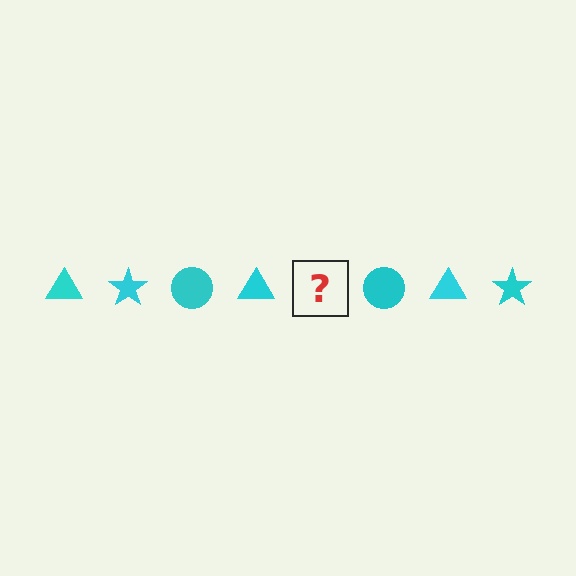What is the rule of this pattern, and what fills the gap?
The rule is that the pattern cycles through triangle, star, circle shapes in cyan. The gap should be filled with a cyan star.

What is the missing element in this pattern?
The missing element is a cyan star.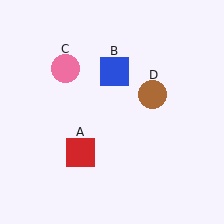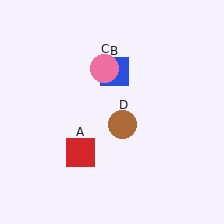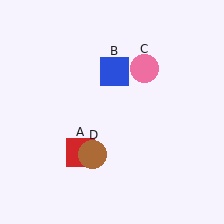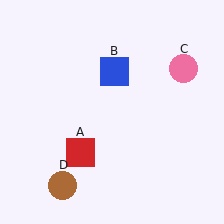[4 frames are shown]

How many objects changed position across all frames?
2 objects changed position: pink circle (object C), brown circle (object D).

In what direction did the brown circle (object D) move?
The brown circle (object D) moved down and to the left.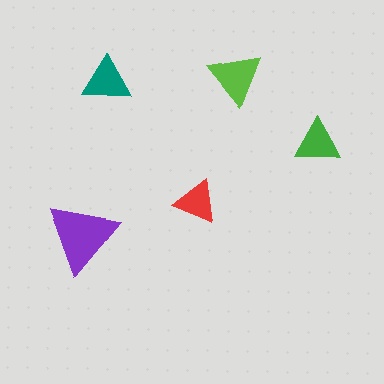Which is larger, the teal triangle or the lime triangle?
The lime one.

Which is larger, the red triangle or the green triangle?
The green one.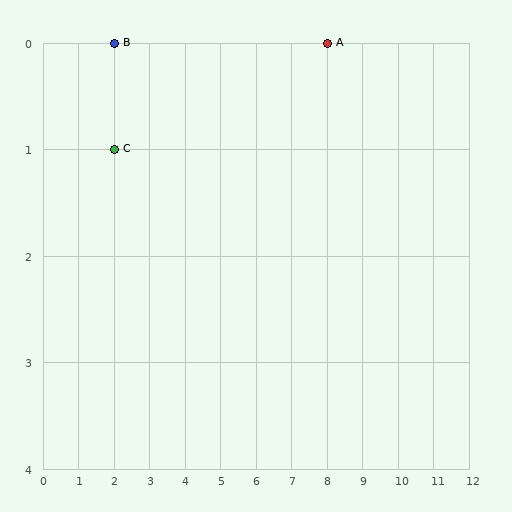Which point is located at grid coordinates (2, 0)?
Point B is at (2, 0).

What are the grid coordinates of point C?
Point C is at grid coordinates (2, 1).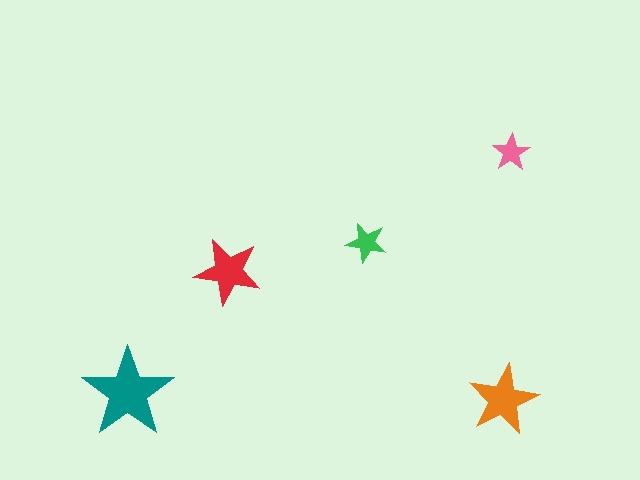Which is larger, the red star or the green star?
The red one.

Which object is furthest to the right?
The pink star is rightmost.